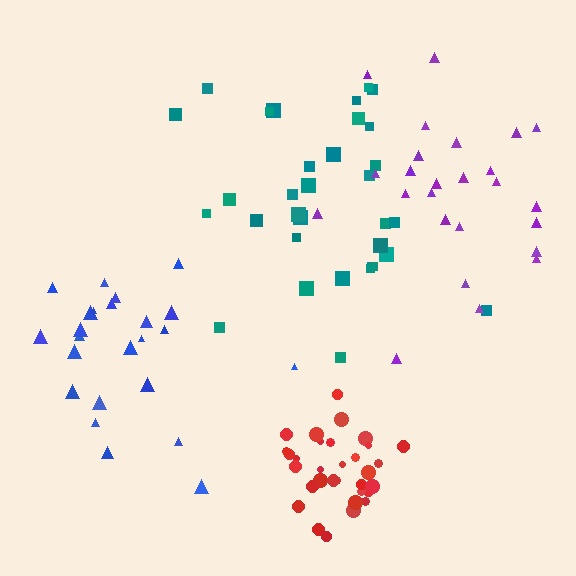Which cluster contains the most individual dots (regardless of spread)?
Red (33).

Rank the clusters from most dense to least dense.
red, teal, purple, blue.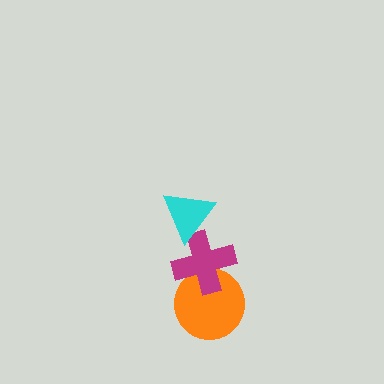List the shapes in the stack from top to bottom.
From top to bottom: the cyan triangle, the magenta cross, the orange circle.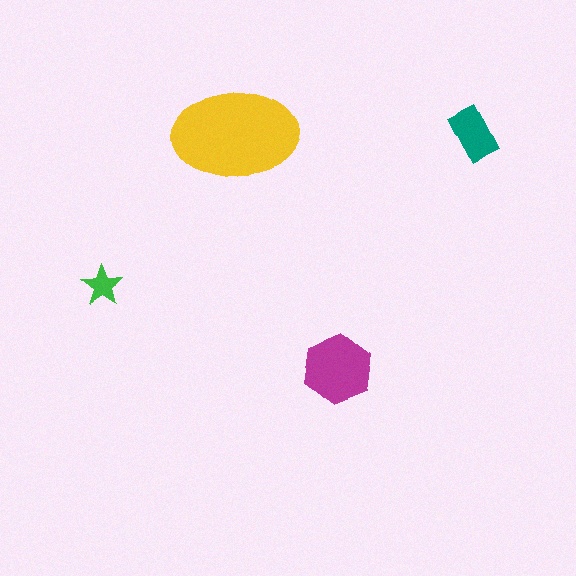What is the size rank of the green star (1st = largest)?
4th.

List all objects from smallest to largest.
The green star, the teal rectangle, the magenta hexagon, the yellow ellipse.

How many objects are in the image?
There are 4 objects in the image.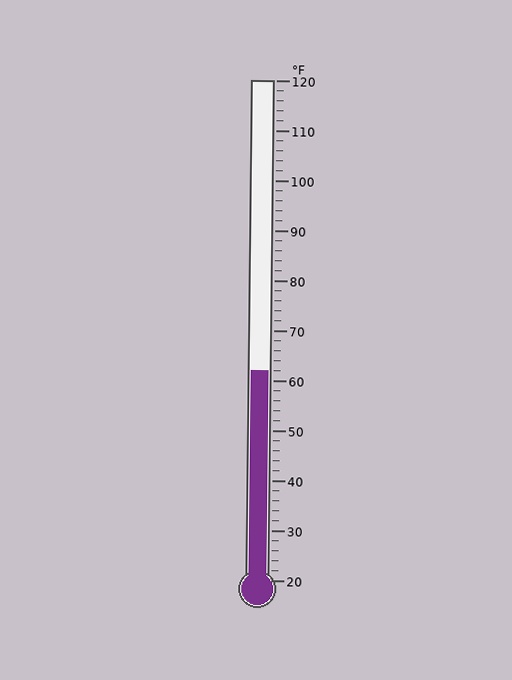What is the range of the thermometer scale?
The thermometer scale ranges from 20°F to 120°F.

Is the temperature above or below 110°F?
The temperature is below 110°F.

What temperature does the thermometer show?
The thermometer shows approximately 62°F.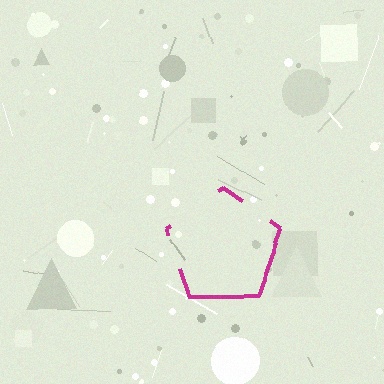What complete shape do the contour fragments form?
The contour fragments form a pentagon.